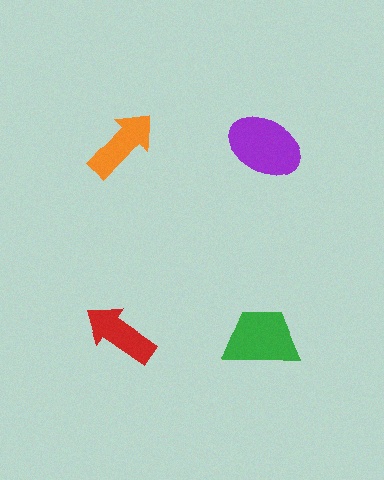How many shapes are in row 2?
2 shapes.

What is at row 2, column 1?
A red arrow.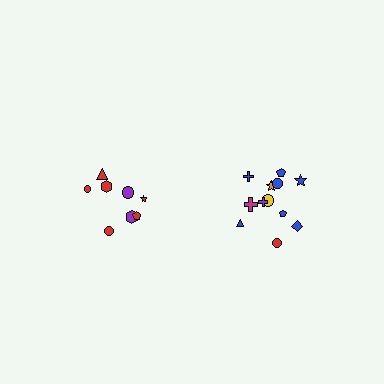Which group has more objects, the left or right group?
The right group.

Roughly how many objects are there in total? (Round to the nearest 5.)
Roughly 20 objects in total.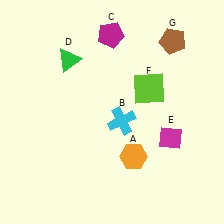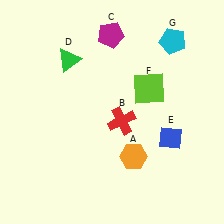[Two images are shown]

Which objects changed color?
B changed from cyan to red. E changed from magenta to blue. G changed from brown to cyan.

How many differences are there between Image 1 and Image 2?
There are 3 differences between the two images.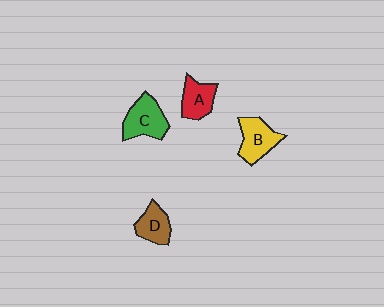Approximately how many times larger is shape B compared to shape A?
Approximately 1.2 times.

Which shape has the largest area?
Shape C (green).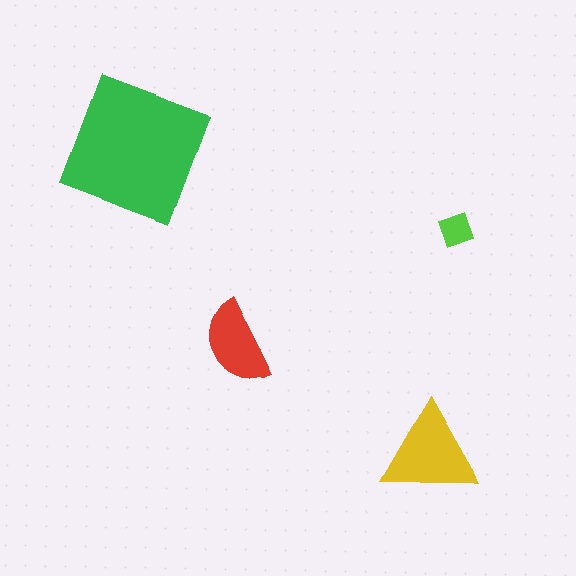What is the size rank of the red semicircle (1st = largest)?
3rd.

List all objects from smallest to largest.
The lime diamond, the red semicircle, the yellow triangle, the green square.